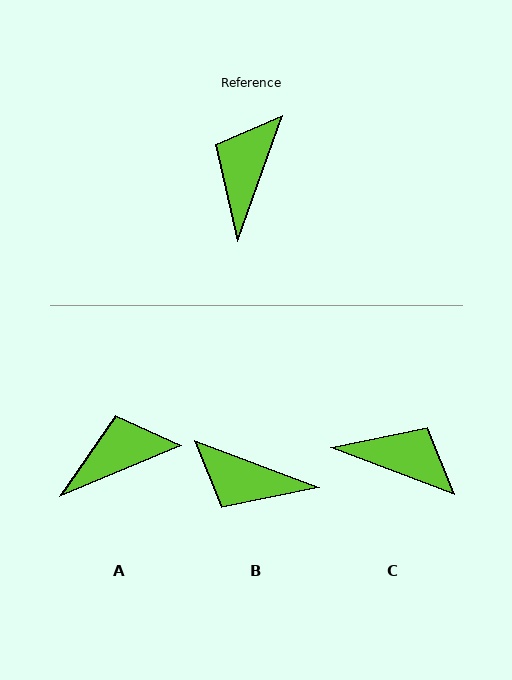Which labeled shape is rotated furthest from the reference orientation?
C, about 91 degrees away.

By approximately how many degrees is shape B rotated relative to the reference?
Approximately 89 degrees counter-clockwise.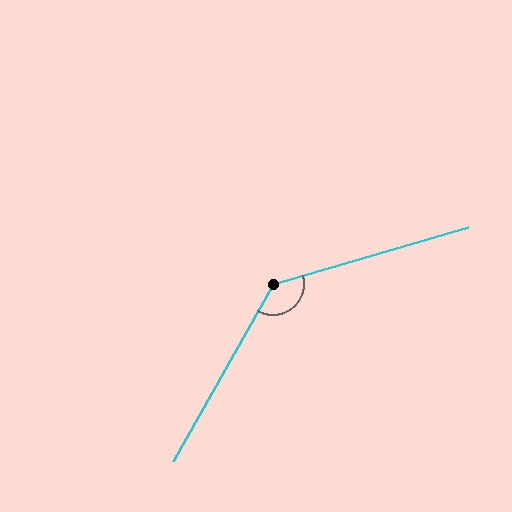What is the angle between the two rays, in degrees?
Approximately 136 degrees.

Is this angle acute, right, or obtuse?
It is obtuse.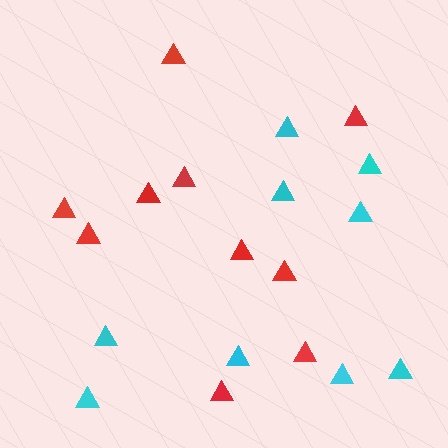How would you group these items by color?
There are 2 groups: one group of red triangles (10) and one group of cyan triangles (9).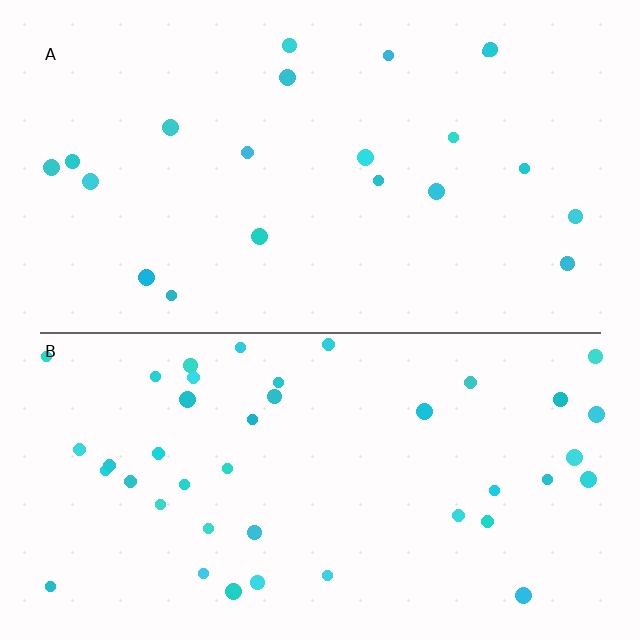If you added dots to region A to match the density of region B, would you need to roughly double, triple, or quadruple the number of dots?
Approximately double.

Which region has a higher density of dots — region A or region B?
B (the bottom).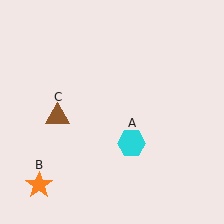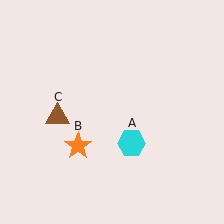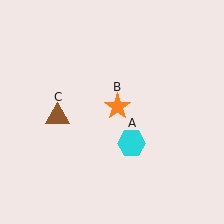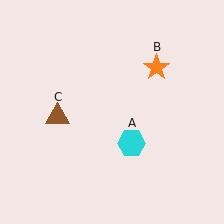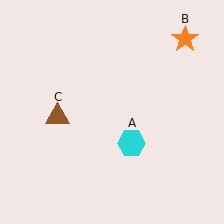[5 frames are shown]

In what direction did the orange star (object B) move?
The orange star (object B) moved up and to the right.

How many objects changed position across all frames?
1 object changed position: orange star (object B).